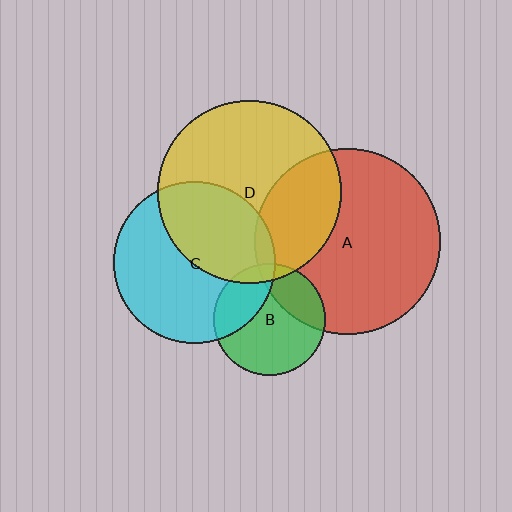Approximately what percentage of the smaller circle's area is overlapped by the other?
Approximately 40%.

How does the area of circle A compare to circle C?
Approximately 1.3 times.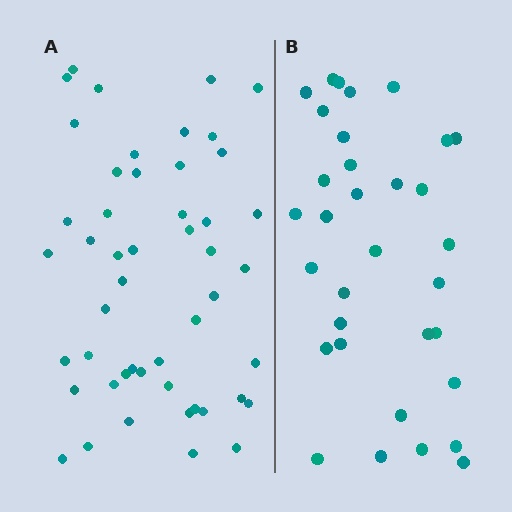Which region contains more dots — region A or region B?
Region A (the left region) has more dots.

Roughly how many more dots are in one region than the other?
Region A has approximately 15 more dots than region B.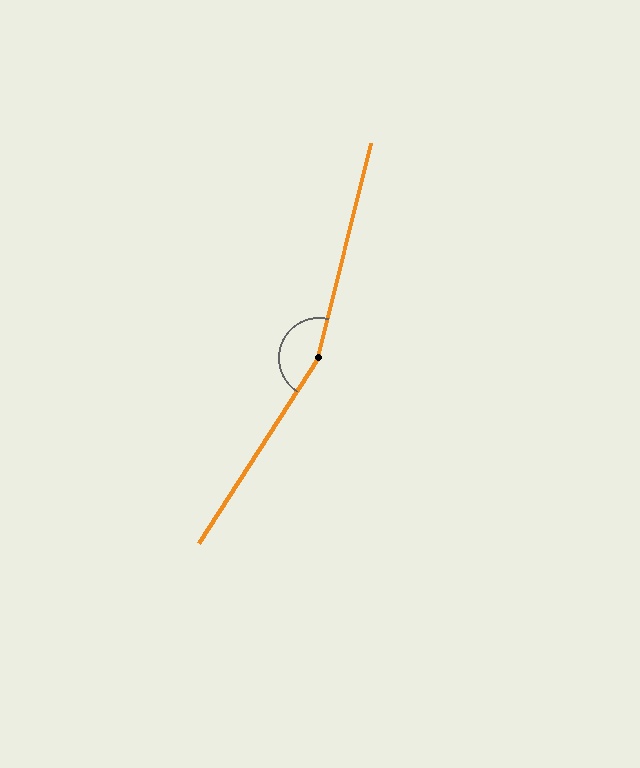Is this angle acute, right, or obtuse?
It is obtuse.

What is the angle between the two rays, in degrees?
Approximately 161 degrees.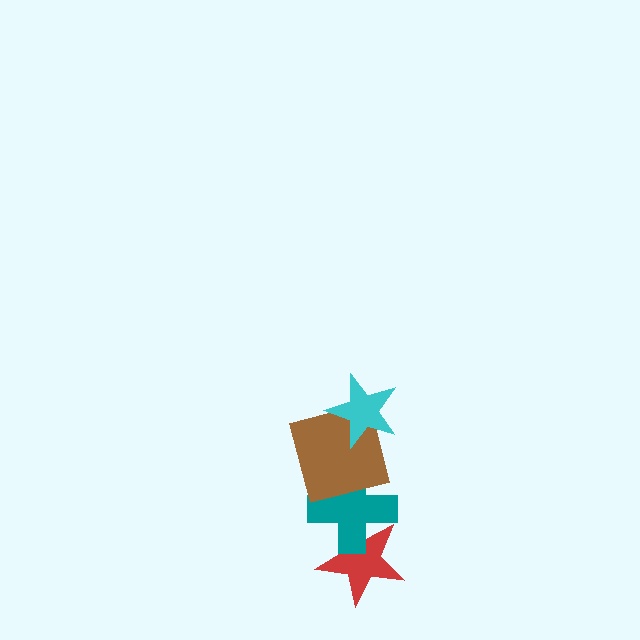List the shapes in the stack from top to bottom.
From top to bottom: the cyan star, the brown square, the teal cross, the red star.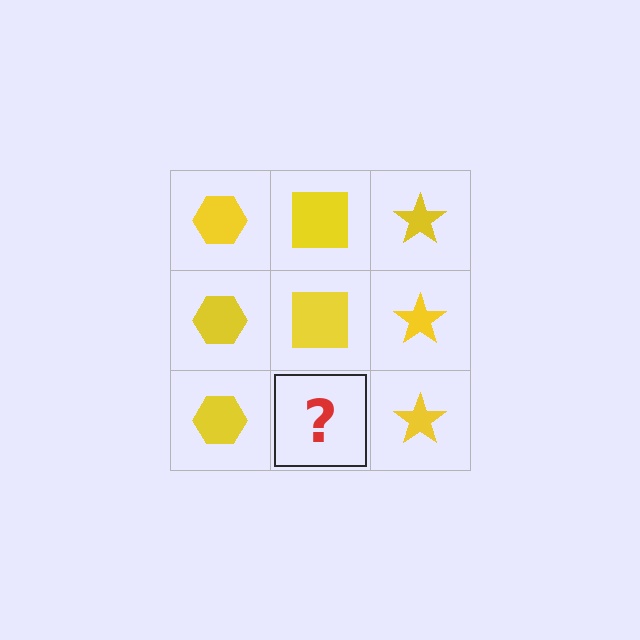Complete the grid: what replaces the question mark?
The question mark should be replaced with a yellow square.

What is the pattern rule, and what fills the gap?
The rule is that each column has a consistent shape. The gap should be filled with a yellow square.